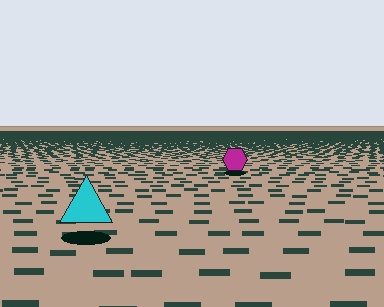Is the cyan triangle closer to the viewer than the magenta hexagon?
Yes. The cyan triangle is closer — you can tell from the texture gradient: the ground texture is coarser near it.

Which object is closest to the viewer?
The cyan triangle is closest. The texture marks near it are larger and more spread out.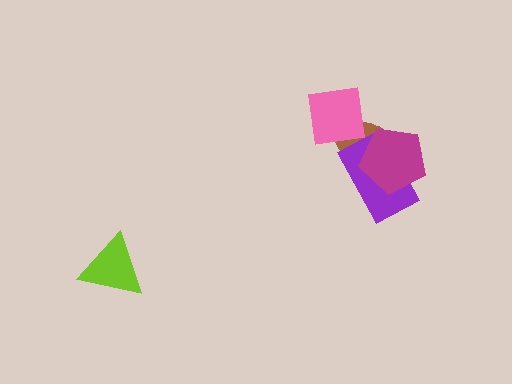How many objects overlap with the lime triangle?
0 objects overlap with the lime triangle.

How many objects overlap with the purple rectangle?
2 objects overlap with the purple rectangle.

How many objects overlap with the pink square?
1 object overlaps with the pink square.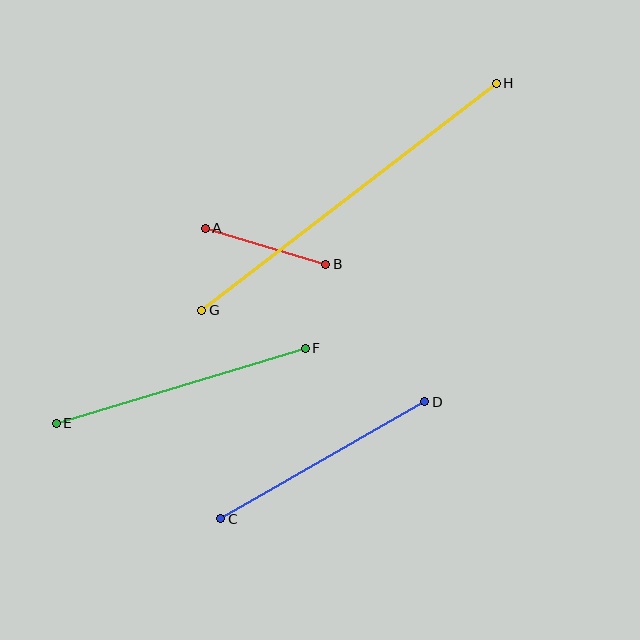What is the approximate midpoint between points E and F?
The midpoint is at approximately (181, 386) pixels.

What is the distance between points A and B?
The distance is approximately 126 pixels.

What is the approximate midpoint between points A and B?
The midpoint is at approximately (265, 246) pixels.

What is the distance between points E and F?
The distance is approximately 260 pixels.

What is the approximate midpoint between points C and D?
The midpoint is at approximately (323, 460) pixels.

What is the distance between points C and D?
The distance is approximately 235 pixels.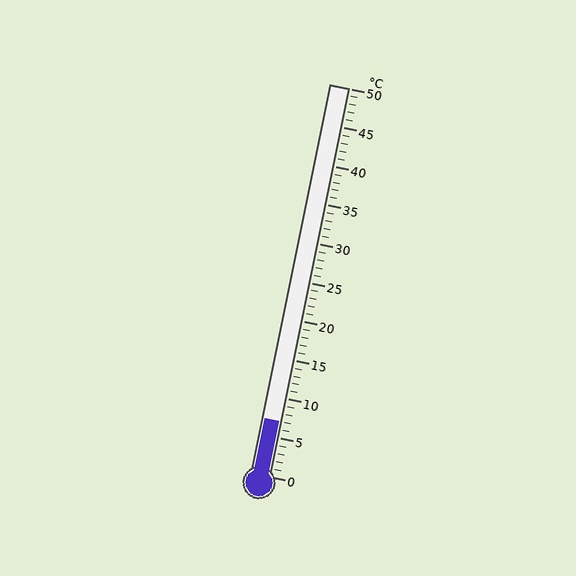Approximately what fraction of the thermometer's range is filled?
The thermometer is filled to approximately 15% of its range.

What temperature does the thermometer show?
The thermometer shows approximately 7°C.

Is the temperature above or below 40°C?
The temperature is below 40°C.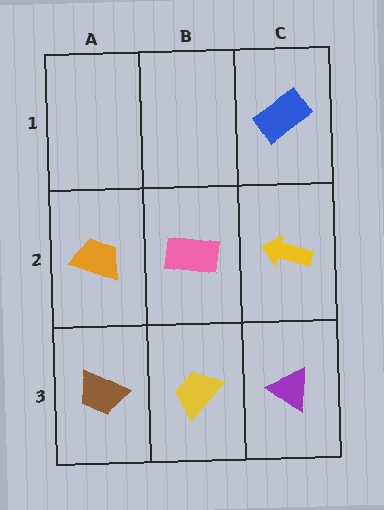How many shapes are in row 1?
1 shape.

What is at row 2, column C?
A yellow arrow.